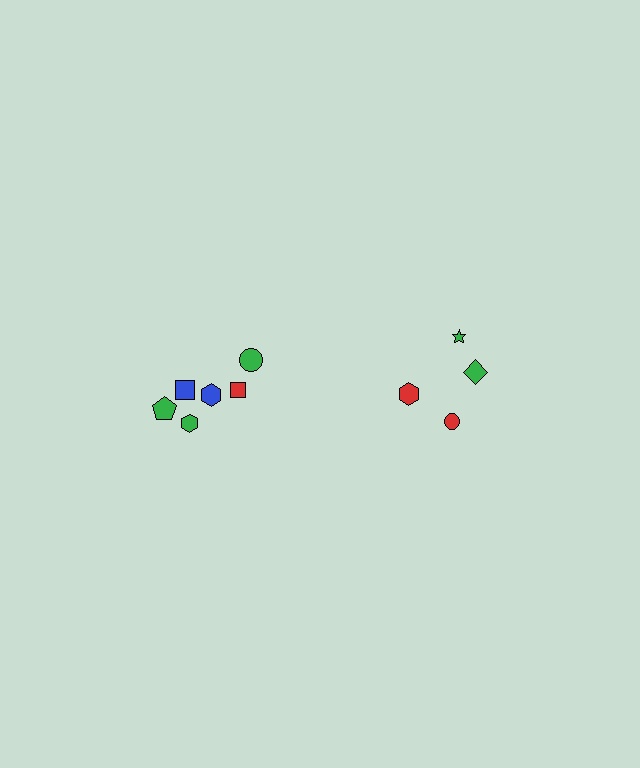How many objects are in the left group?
There are 6 objects.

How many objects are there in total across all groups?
There are 10 objects.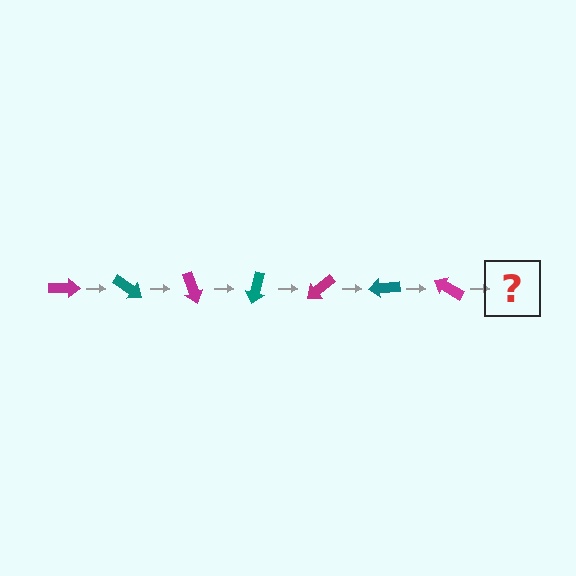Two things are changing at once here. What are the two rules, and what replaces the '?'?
The two rules are that it rotates 35 degrees each step and the color cycles through magenta and teal. The '?' should be a teal arrow, rotated 245 degrees from the start.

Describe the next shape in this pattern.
It should be a teal arrow, rotated 245 degrees from the start.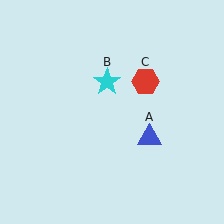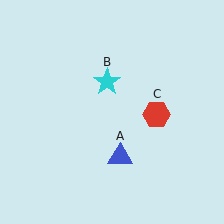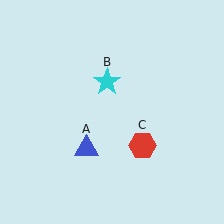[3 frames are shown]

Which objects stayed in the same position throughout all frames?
Cyan star (object B) remained stationary.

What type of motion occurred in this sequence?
The blue triangle (object A), red hexagon (object C) rotated clockwise around the center of the scene.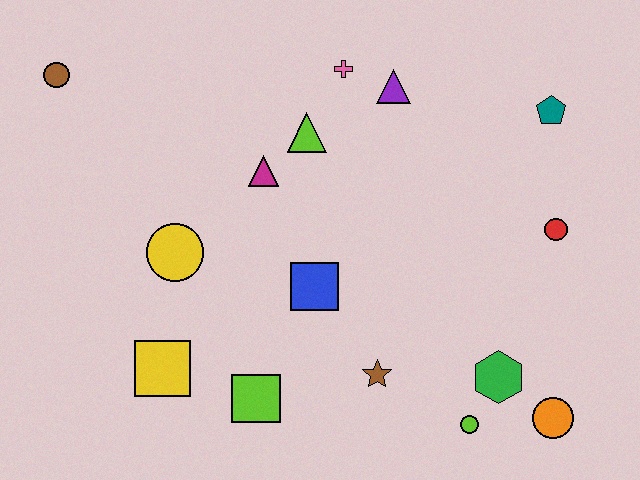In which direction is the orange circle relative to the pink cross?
The orange circle is below the pink cross.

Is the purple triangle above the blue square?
Yes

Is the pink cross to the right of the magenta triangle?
Yes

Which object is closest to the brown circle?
The yellow circle is closest to the brown circle.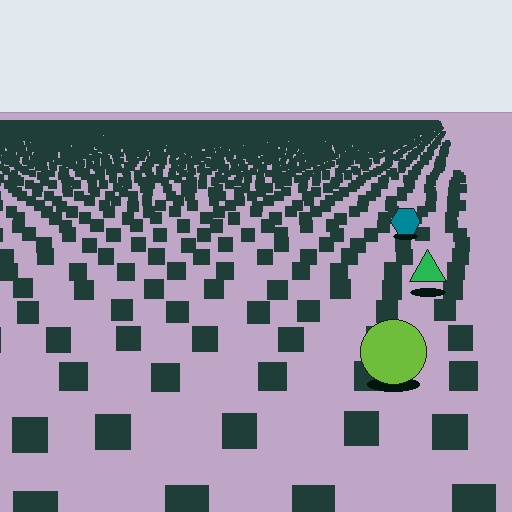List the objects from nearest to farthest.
From nearest to farthest: the lime circle, the green triangle, the teal hexagon.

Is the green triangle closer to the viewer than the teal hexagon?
Yes. The green triangle is closer — you can tell from the texture gradient: the ground texture is coarser near it.